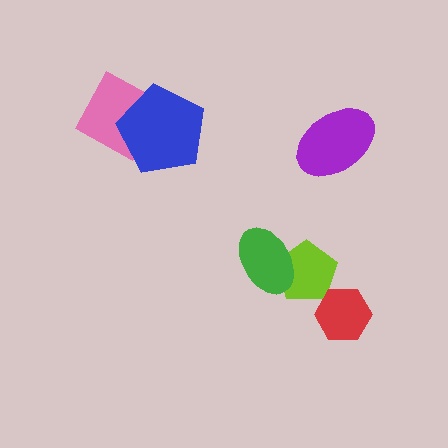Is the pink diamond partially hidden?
Yes, it is partially covered by another shape.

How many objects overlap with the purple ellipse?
0 objects overlap with the purple ellipse.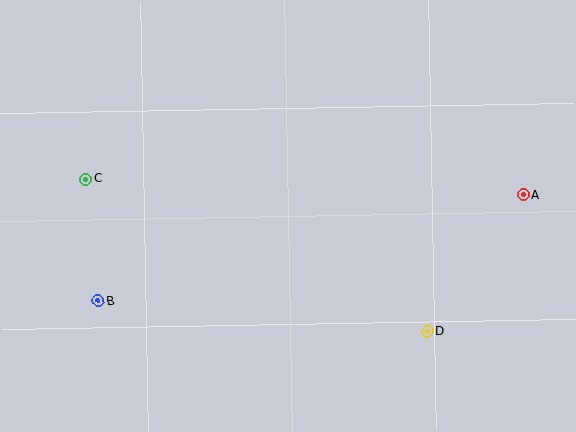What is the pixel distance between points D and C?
The distance between D and C is 374 pixels.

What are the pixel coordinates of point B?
Point B is at (98, 301).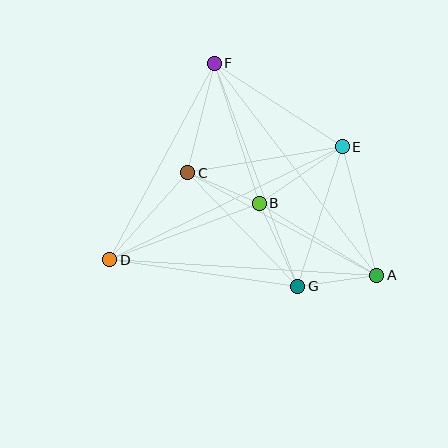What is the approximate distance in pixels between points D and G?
The distance between D and G is approximately 190 pixels.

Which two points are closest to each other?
Points B and C are closest to each other.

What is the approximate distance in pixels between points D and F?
The distance between D and F is approximately 223 pixels.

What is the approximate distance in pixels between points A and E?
The distance between A and E is approximately 133 pixels.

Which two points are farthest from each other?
Points A and D are farthest from each other.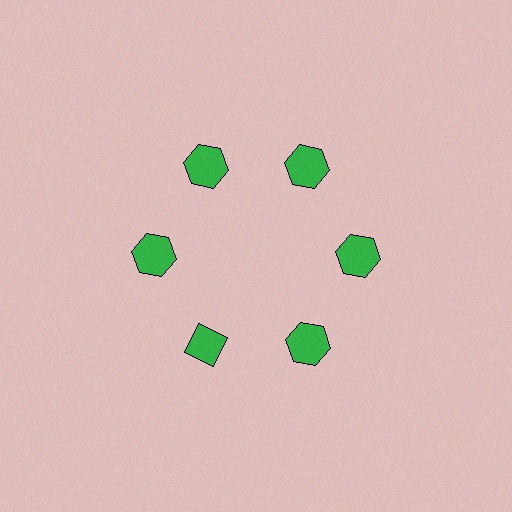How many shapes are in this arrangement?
There are 6 shapes arranged in a ring pattern.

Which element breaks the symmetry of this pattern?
The green diamond at roughly the 7 o'clock position breaks the symmetry. All other shapes are green hexagons.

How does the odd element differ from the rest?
It has a different shape: diamond instead of hexagon.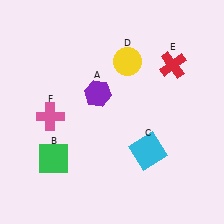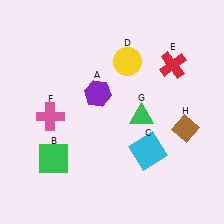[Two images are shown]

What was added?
A green triangle (G), a brown diamond (H) were added in Image 2.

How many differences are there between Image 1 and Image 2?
There are 2 differences between the two images.